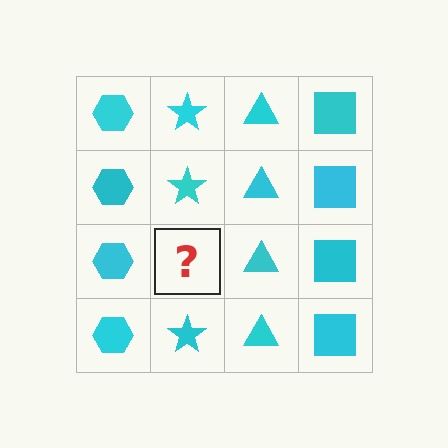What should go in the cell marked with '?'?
The missing cell should contain a cyan star.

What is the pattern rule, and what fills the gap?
The rule is that each column has a consistent shape. The gap should be filled with a cyan star.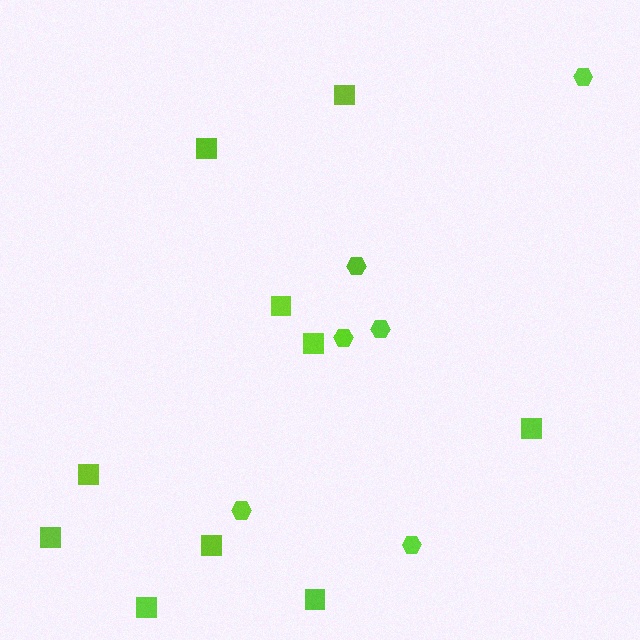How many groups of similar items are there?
There are 2 groups: one group of squares (10) and one group of hexagons (6).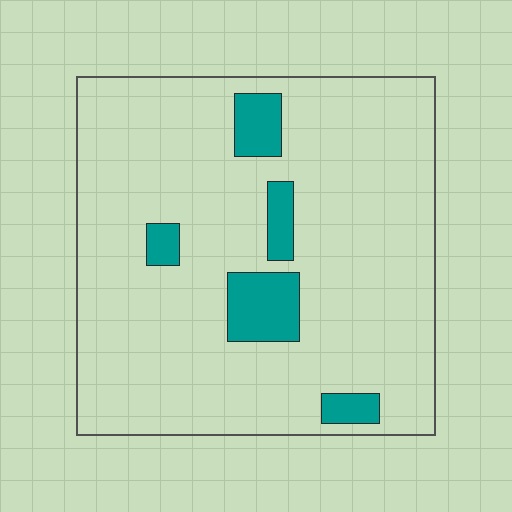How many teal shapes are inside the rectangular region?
5.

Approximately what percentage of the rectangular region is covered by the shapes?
Approximately 10%.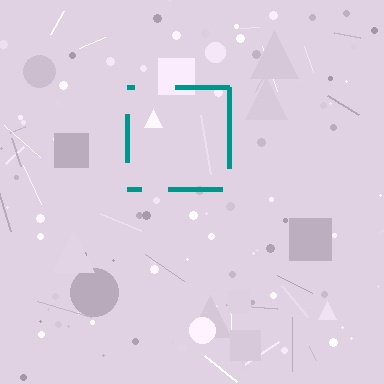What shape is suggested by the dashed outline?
The dashed outline suggests a square.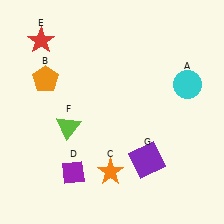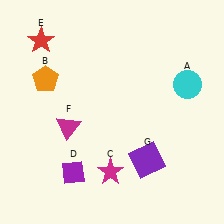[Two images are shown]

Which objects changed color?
C changed from orange to magenta. F changed from lime to magenta.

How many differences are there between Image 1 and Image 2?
There are 2 differences between the two images.